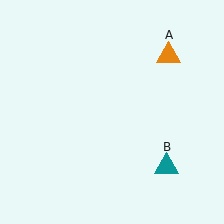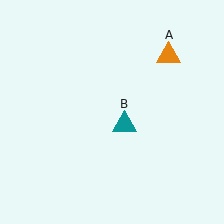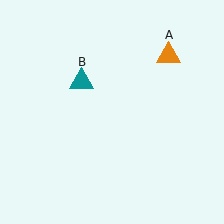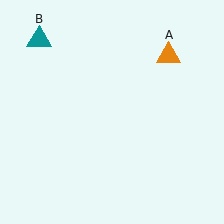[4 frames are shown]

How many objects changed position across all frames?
1 object changed position: teal triangle (object B).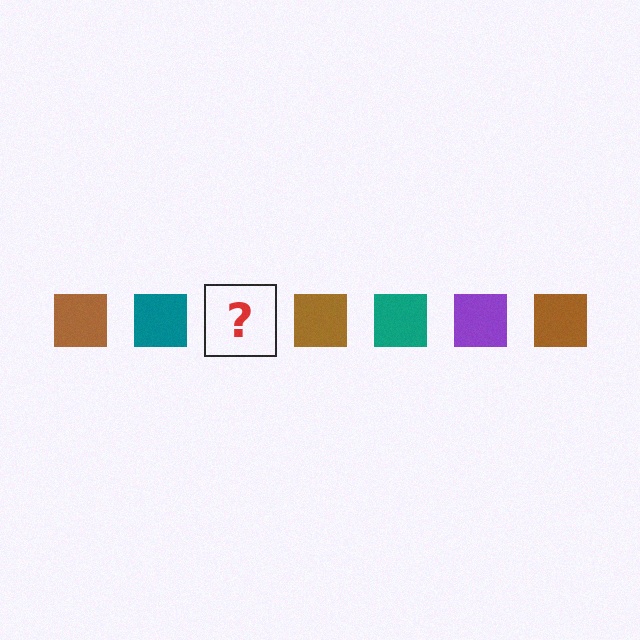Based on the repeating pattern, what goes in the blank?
The blank should be a purple square.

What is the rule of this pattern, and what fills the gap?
The rule is that the pattern cycles through brown, teal, purple squares. The gap should be filled with a purple square.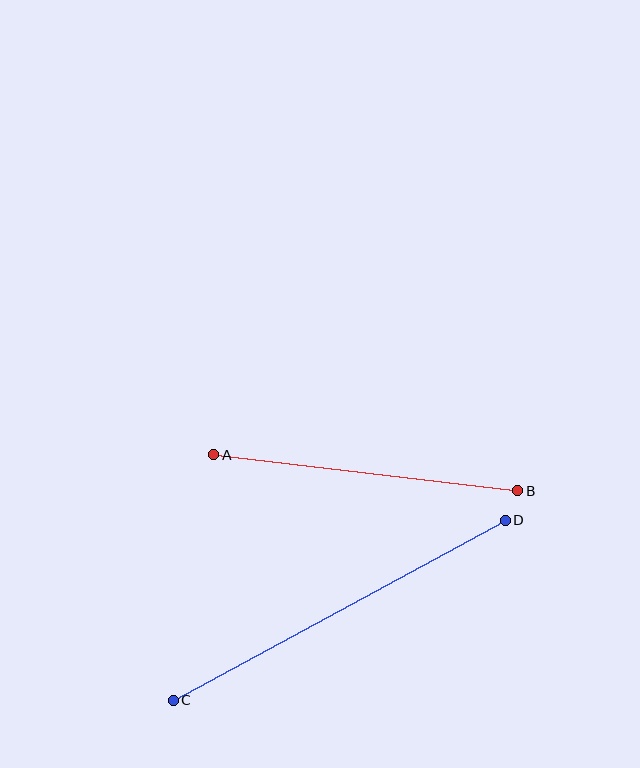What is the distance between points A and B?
The distance is approximately 306 pixels.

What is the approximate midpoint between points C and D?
The midpoint is at approximately (339, 610) pixels.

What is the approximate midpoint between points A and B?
The midpoint is at approximately (366, 473) pixels.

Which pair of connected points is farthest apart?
Points C and D are farthest apart.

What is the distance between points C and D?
The distance is approximately 378 pixels.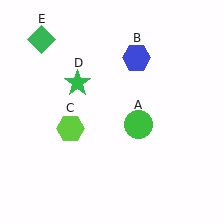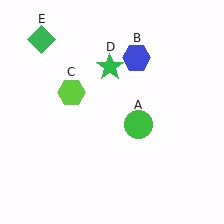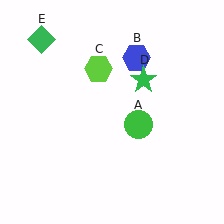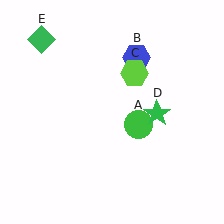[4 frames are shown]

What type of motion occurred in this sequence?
The lime hexagon (object C), green star (object D) rotated clockwise around the center of the scene.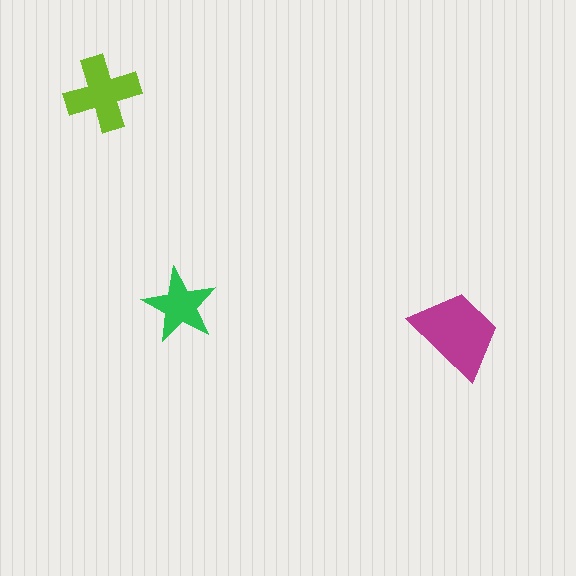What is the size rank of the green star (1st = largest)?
3rd.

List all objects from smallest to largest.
The green star, the lime cross, the magenta trapezoid.